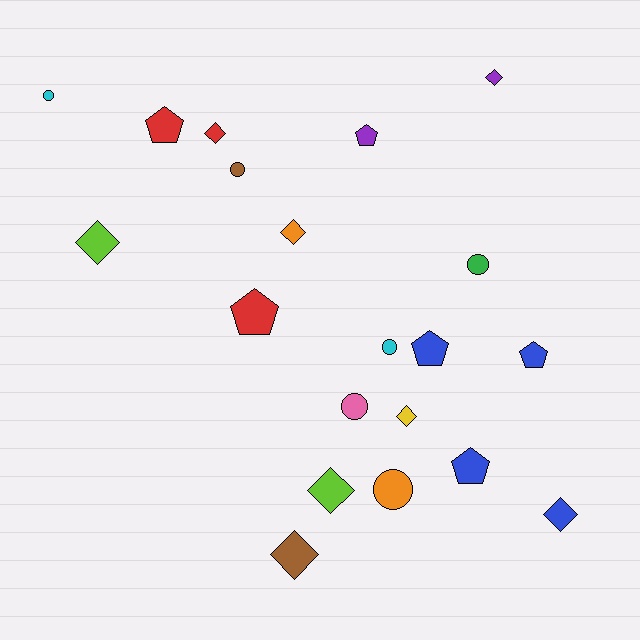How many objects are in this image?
There are 20 objects.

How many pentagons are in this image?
There are 6 pentagons.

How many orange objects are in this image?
There are 2 orange objects.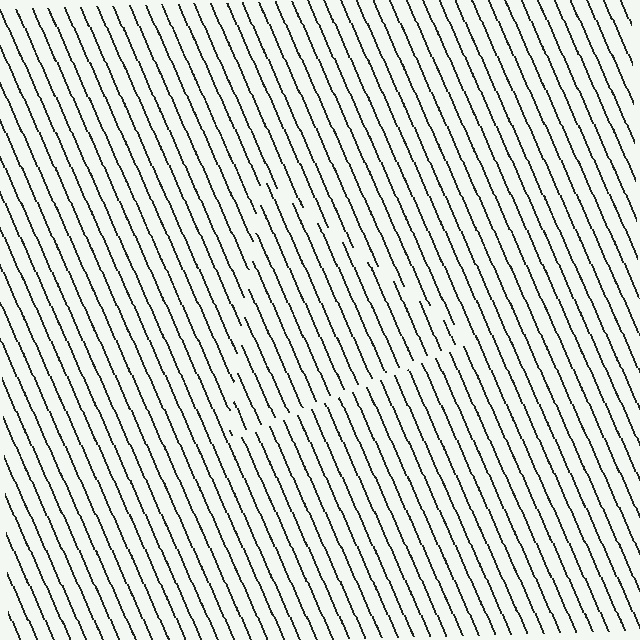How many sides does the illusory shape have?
3 sides — the line-ends trace a triangle.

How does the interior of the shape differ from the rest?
The interior of the shape contains the same grating, shifted by half a period — the contour is defined by the phase discontinuity where line-ends from the inner and outer gratings abut.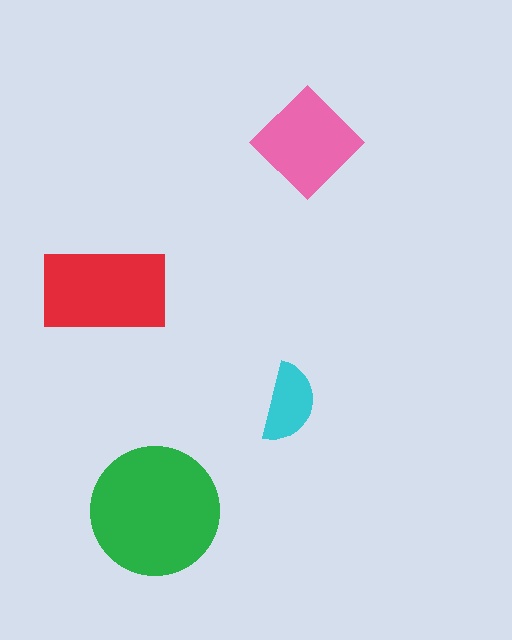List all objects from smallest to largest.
The cyan semicircle, the pink diamond, the red rectangle, the green circle.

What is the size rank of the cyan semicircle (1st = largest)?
4th.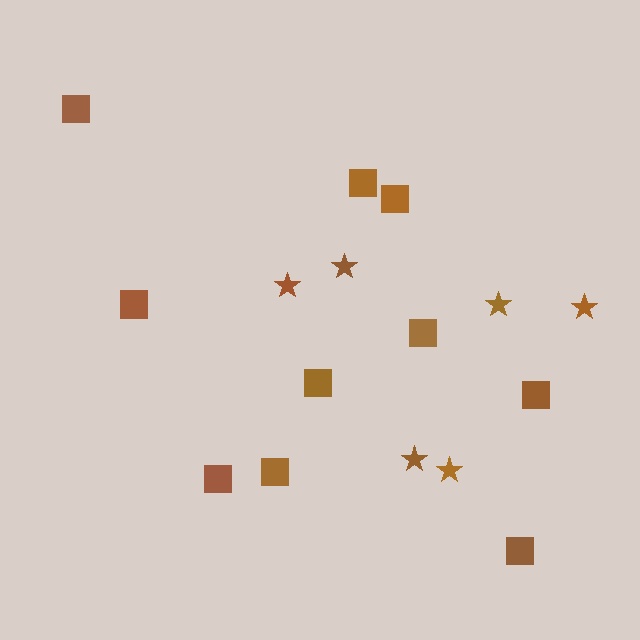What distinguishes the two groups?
There are 2 groups: one group of squares (10) and one group of stars (6).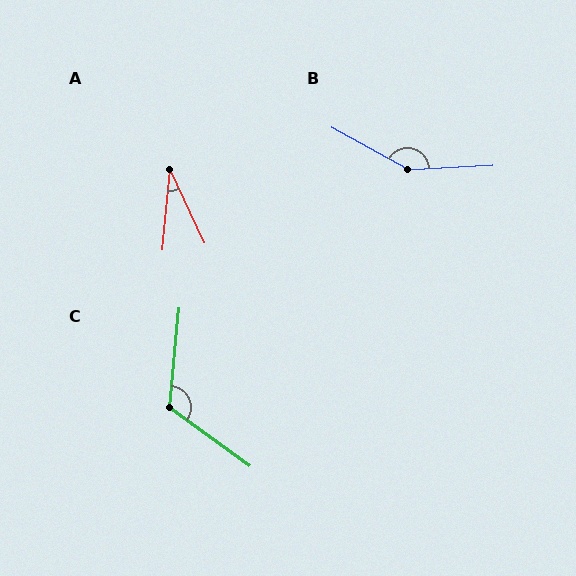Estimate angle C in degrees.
Approximately 120 degrees.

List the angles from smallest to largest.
A (31°), C (120°), B (148°).